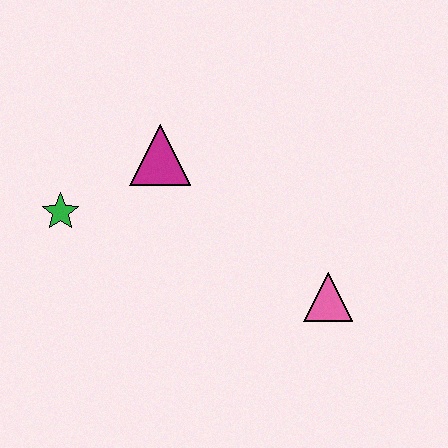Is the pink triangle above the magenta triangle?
No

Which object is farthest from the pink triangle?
The green star is farthest from the pink triangle.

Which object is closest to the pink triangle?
The magenta triangle is closest to the pink triangle.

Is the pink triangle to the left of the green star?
No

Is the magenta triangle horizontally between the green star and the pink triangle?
Yes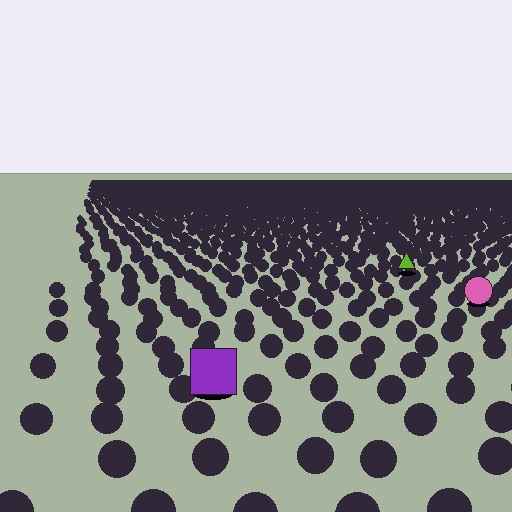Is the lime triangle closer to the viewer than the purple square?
No. The purple square is closer — you can tell from the texture gradient: the ground texture is coarser near it.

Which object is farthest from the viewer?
The lime triangle is farthest from the viewer. It appears smaller and the ground texture around it is denser.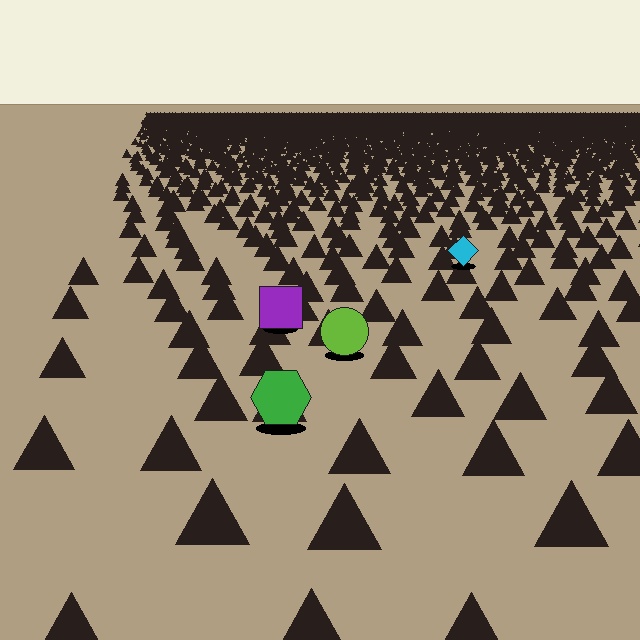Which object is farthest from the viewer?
The cyan diamond is farthest from the viewer. It appears smaller and the ground texture around it is denser.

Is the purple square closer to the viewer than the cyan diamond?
Yes. The purple square is closer — you can tell from the texture gradient: the ground texture is coarser near it.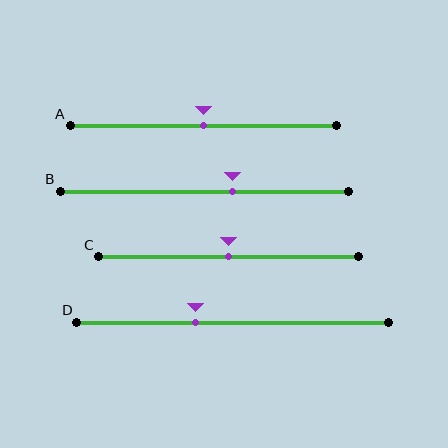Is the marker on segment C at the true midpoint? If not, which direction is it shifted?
Yes, the marker on segment C is at the true midpoint.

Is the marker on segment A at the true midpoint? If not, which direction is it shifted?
Yes, the marker on segment A is at the true midpoint.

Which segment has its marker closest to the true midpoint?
Segment A has its marker closest to the true midpoint.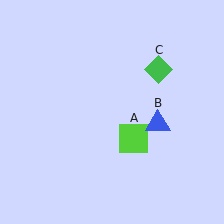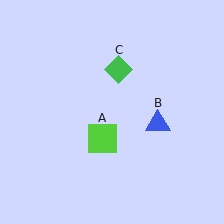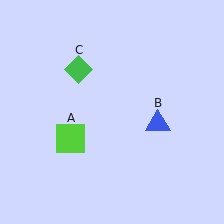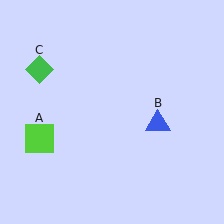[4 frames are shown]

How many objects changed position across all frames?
2 objects changed position: lime square (object A), green diamond (object C).